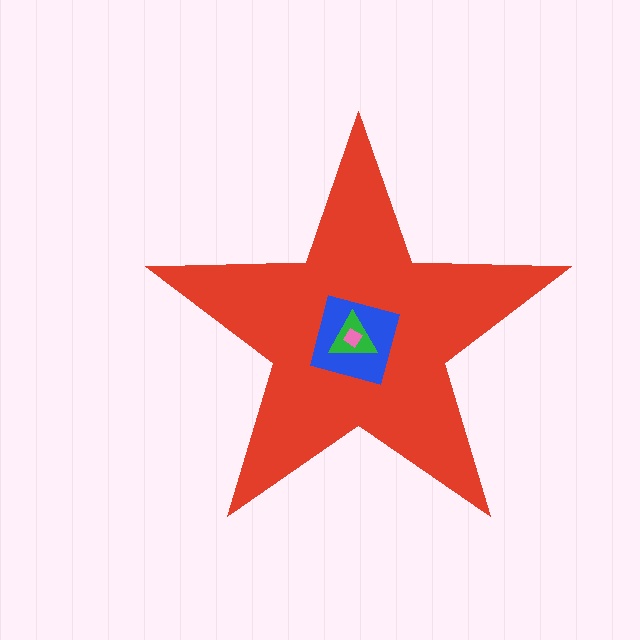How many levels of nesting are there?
4.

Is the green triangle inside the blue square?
Yes.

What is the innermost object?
The pink diamond.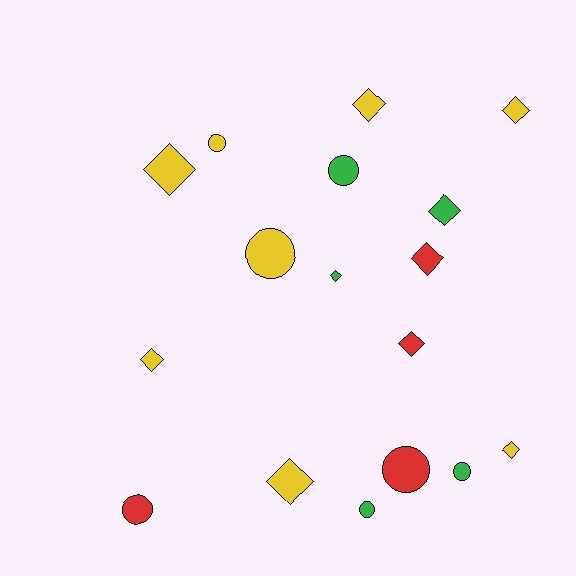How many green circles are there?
There are 3 green circles.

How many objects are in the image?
There are 17 objects.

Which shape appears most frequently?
Diamond, with 10 objects.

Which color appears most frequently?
Yellow, with 8 objects.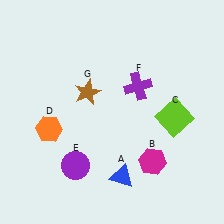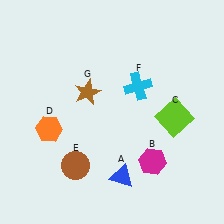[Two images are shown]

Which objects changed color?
E changed from purple to brown. F changed from purple to cyan.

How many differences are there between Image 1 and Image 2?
There are 2 differences between the two images.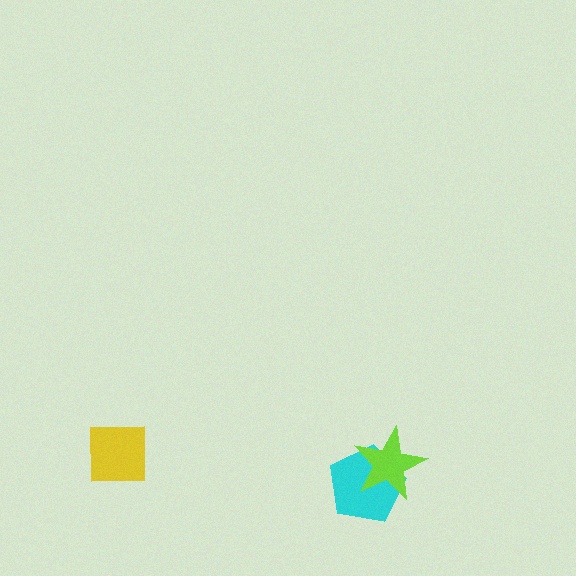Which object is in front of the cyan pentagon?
The lime star is in front of the cyan pentagon.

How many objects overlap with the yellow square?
0 objects overlap with the yellow square.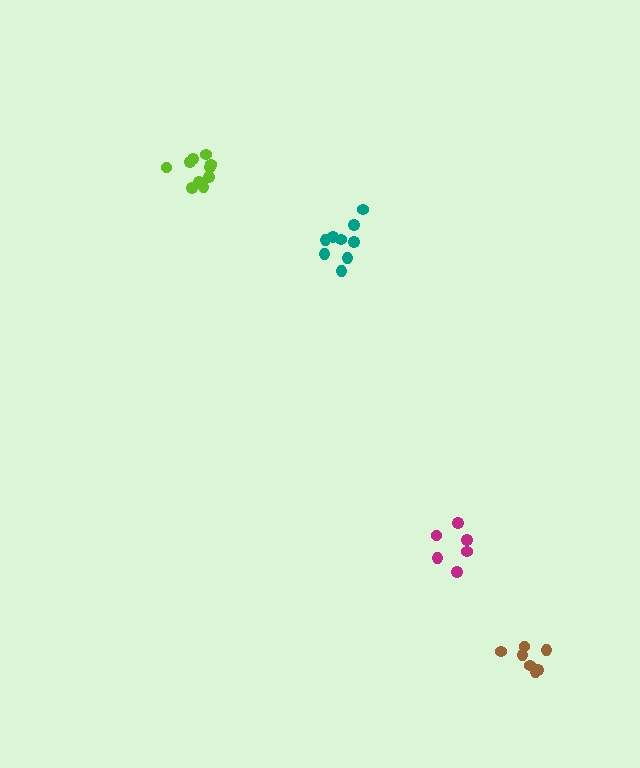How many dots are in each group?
Group 1: 9 dots, Group 2: 10 dots, Group 3: 6 dots, Group 4: 7 dots (32 total).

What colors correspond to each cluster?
The clusters are colored: teal, lime, magenta, brown.